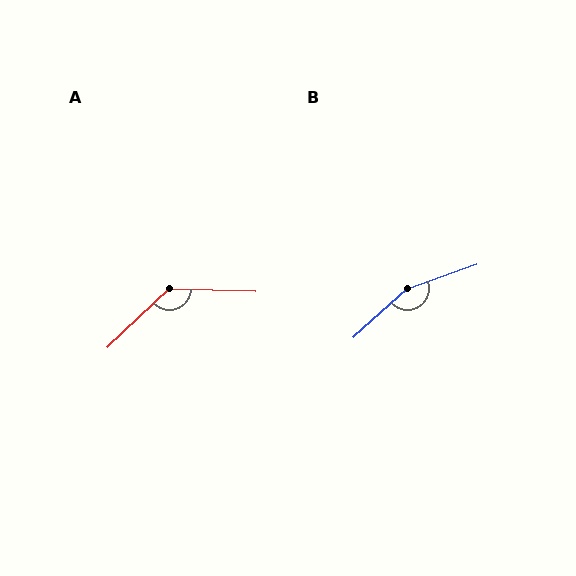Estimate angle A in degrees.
Approximately 134 degrees.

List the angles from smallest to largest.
A (134°), B (158°).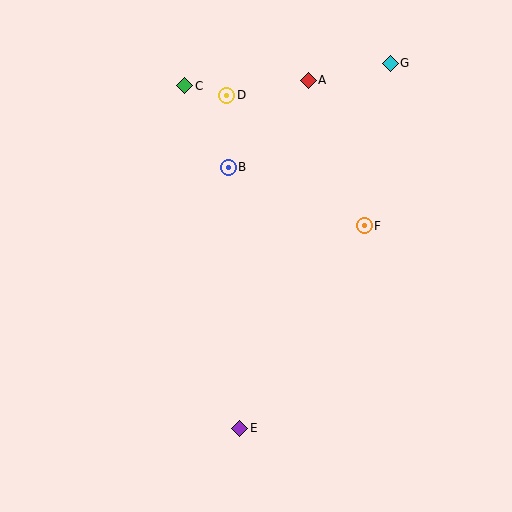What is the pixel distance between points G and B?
The distance between G and B is 193 pixels.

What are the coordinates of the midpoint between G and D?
The midpoint between G and D is at (309, 79).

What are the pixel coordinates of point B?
Point B is at (228, 167).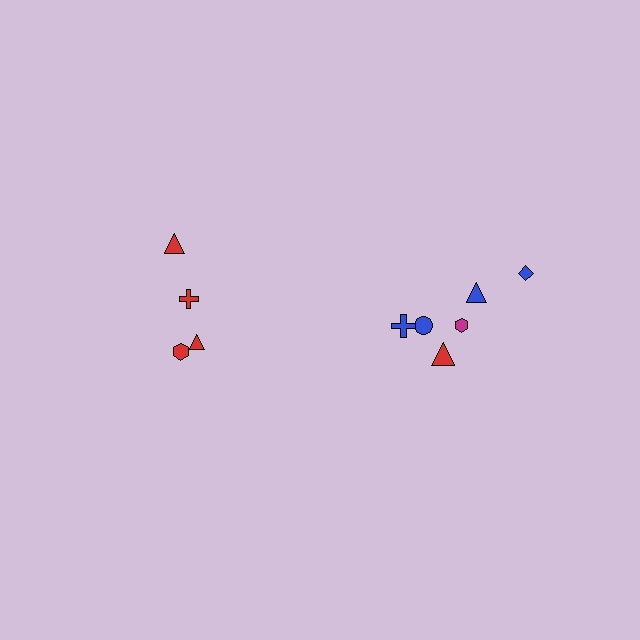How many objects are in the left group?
There are 4 objects.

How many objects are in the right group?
There are 6 objects.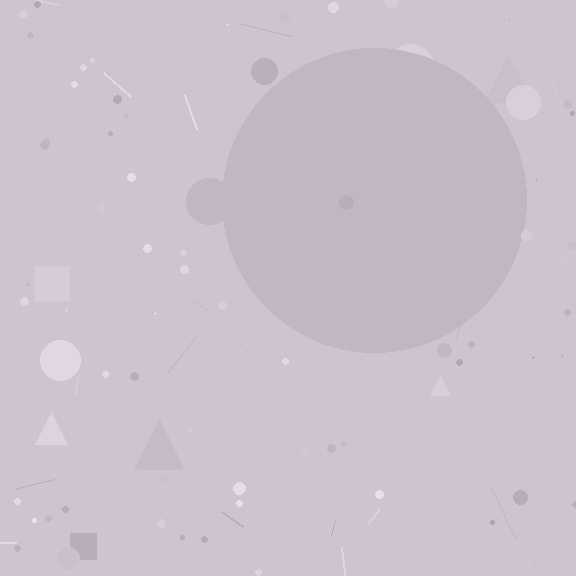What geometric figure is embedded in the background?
A circle is embedded in the background.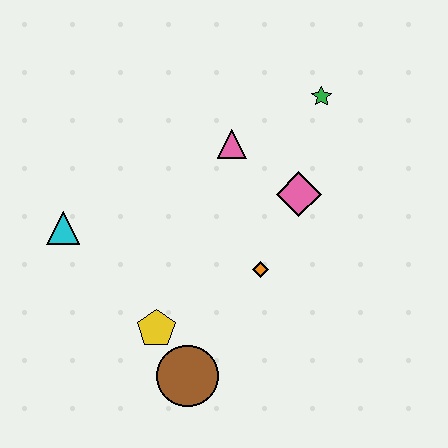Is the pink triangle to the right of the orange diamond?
No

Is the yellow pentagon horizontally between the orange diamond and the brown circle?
No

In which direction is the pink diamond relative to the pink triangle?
The pink diamond is to the right of the pink triangle.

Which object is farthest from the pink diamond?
The cyan triangle is farthest from the pink diamond.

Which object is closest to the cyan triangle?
The yellow pentagon is closest to the cyan triangle.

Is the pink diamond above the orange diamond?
Yes